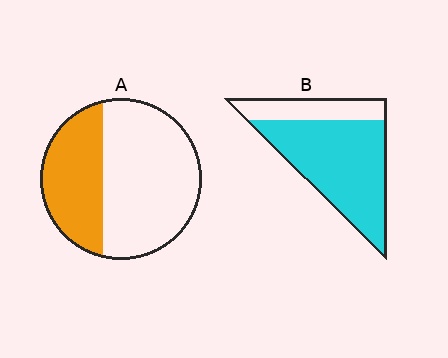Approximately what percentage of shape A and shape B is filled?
A is approximately 35% and B is approximately 75%.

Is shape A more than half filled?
No.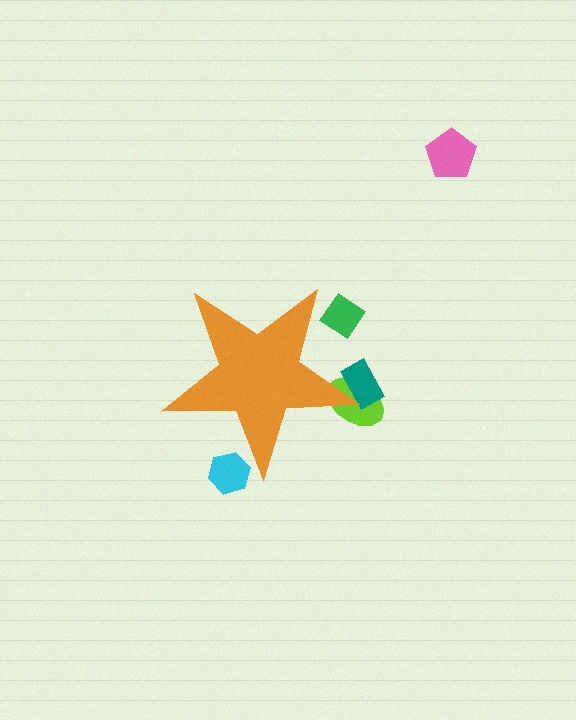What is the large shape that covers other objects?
An orange star.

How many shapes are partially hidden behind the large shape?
4 shapes are partially hidden.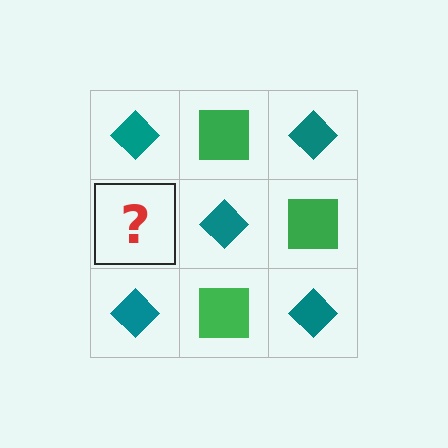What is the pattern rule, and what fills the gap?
The rule is that it alternates teal diamond and green square in a checkerboard pattern. The gap should be filled with a green square.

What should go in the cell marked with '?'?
The missing cell should contain a green square.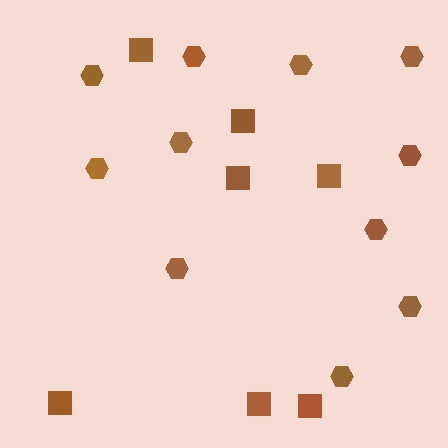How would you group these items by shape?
There are 2 groups: one group of hexagons (11) and one group of squares (7).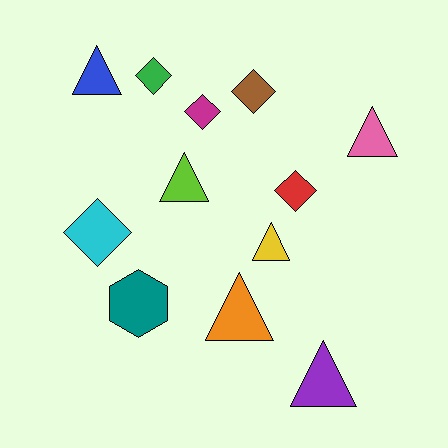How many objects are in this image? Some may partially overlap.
There are 12 objects.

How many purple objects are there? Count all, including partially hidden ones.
There is 1 purple object.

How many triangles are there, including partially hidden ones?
There are 6 triangles.